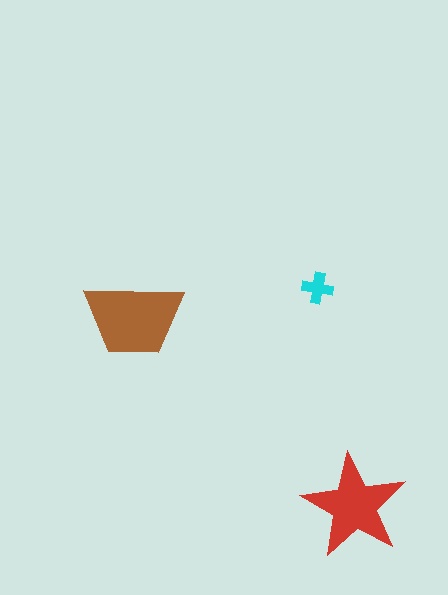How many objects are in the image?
There are 3 objects in the image.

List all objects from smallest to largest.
The cyan cross, the red star, the brown trapezoid.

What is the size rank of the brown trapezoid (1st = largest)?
1st.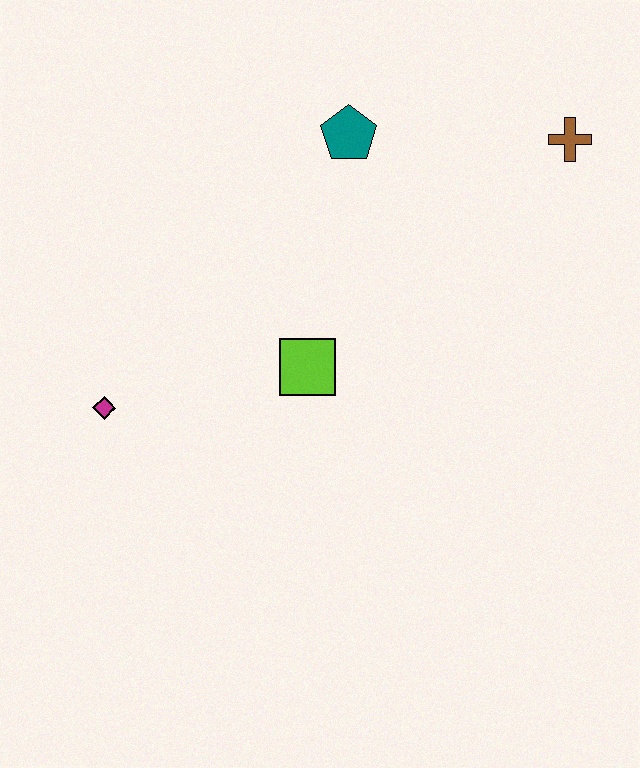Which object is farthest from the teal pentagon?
The magenta diamond is farthest from the teal pentagon.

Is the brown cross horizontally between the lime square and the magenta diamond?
No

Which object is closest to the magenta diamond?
The lime square is closest to the magenta diamond.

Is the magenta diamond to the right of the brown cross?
No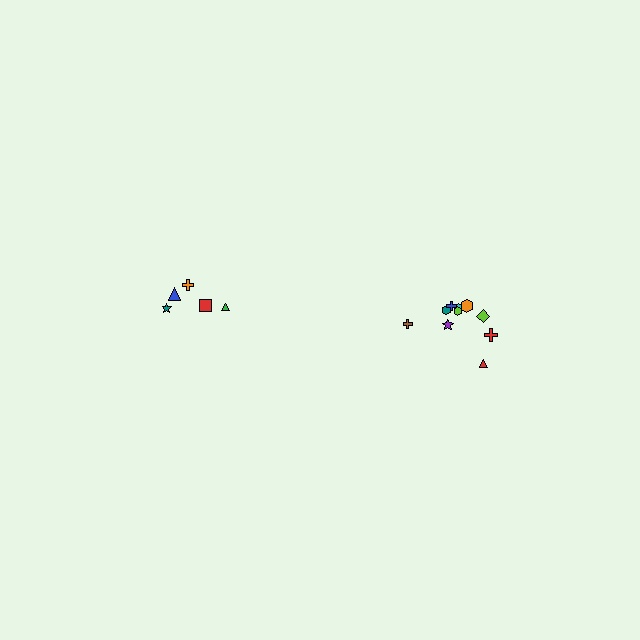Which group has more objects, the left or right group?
The right group.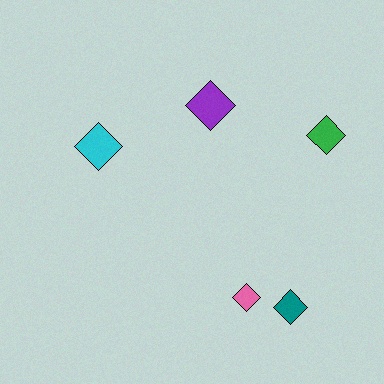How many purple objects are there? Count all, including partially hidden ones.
There is 1 purple object.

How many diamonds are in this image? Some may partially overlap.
There are 5 diamonds.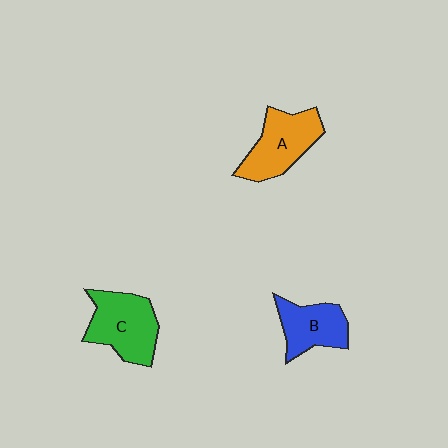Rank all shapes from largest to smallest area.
From largest to smallest: C (green), A (orange), B (blue).